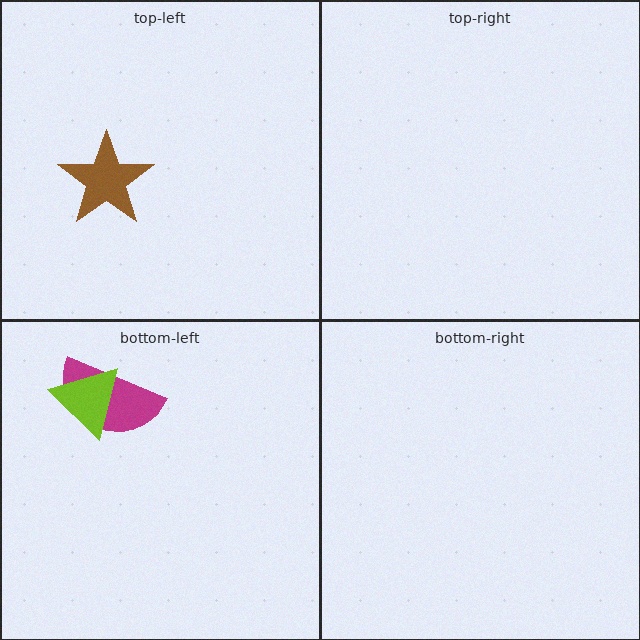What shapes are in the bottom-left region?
The magenta semicircle, the lime triangle.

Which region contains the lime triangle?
The bottom-left region.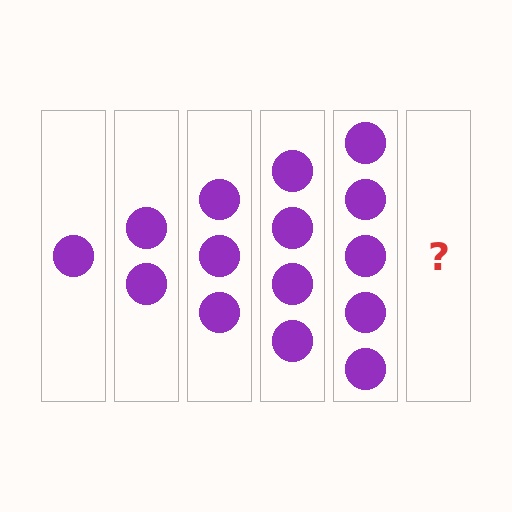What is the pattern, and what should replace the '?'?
The pattern is that each step adds one more circle. The '?' should be 6 circles.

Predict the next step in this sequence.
The next step is 6 circles.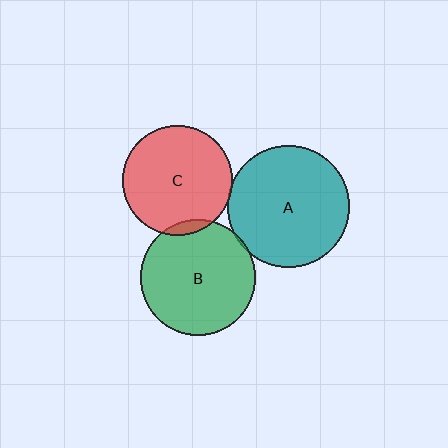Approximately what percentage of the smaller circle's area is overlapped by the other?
Approximately 5%.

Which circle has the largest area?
Circle A (teal).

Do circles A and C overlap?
Yes.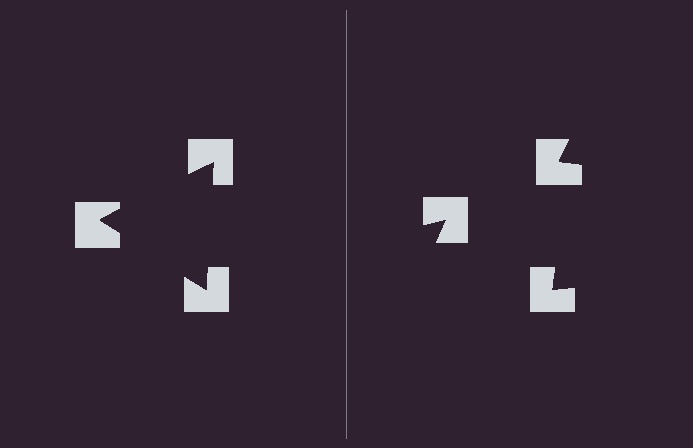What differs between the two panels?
The notched squares are positioned identically on both sides; only the wedge orientations differ. On the left they align to a triangle; on the right they are misaligned.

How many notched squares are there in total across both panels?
6 — 3 on each side.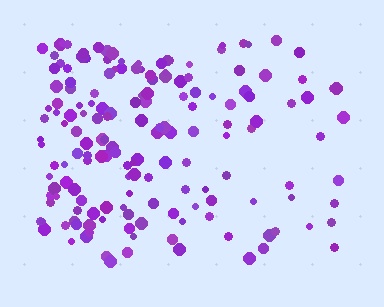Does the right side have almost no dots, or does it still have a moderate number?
Still a moderate number, just noticeably fewer than the left.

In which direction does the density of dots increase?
From right to left, with the left side densest.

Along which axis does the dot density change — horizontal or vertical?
Horizontal.